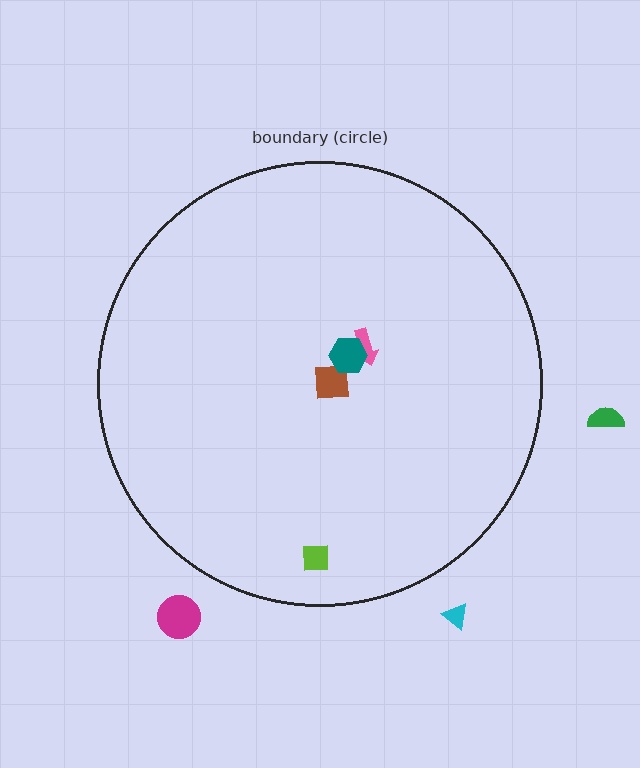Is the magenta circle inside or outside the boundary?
Outside.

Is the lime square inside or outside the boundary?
Inside.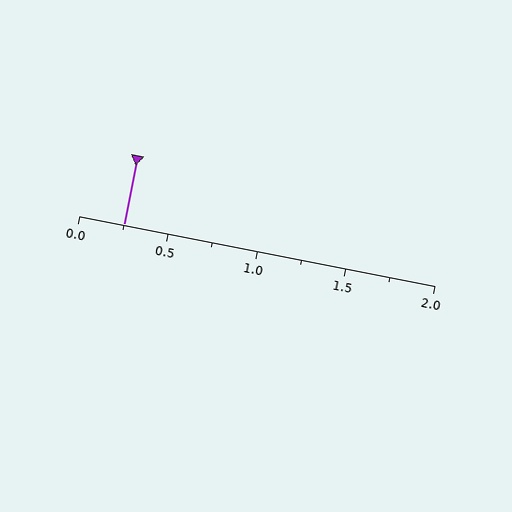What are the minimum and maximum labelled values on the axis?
The axis runs from 0.0 to 2.0.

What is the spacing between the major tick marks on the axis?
The major ticks are spaced 0.5 apart.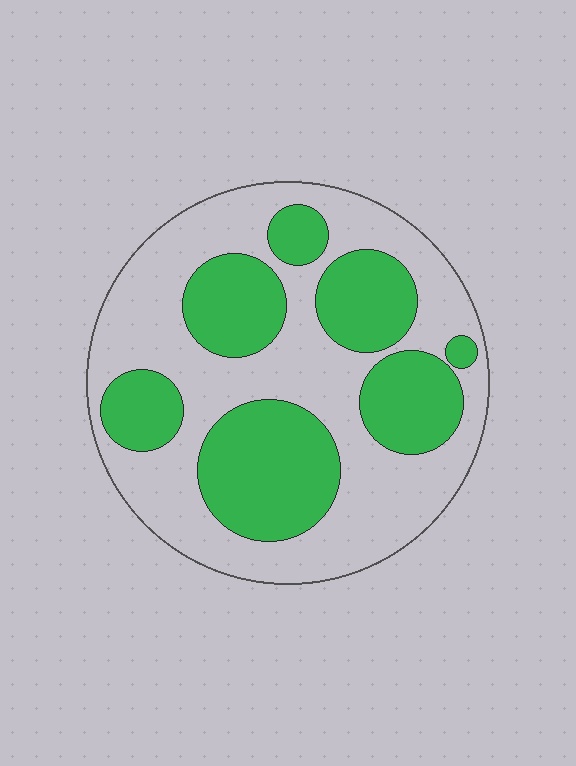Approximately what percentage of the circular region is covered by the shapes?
Approximately 40%.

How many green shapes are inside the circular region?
7.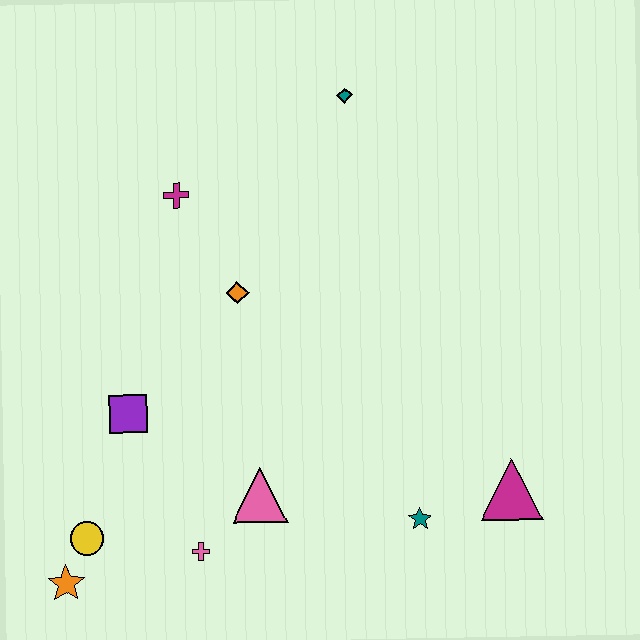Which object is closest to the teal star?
The magenta triangle is closest to the teal star.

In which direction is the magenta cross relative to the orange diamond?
The magenta cross is above the orange diamond.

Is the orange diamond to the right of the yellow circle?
Yes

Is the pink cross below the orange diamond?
Yes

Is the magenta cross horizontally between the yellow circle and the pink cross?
Yes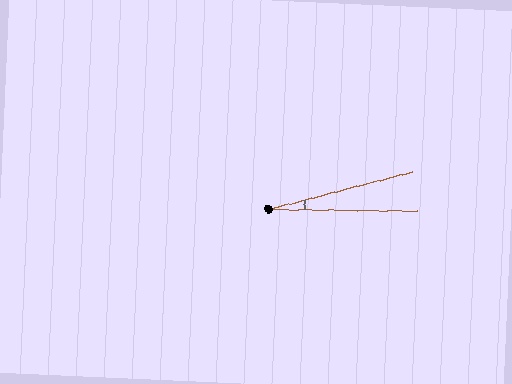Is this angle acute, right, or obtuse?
It is acute.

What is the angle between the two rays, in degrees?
Approximately 16 degrees.